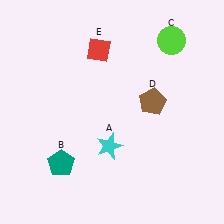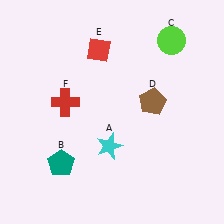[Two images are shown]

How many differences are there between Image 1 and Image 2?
There is 1 difference between the two images.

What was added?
A red cross (F) was added in Image 2.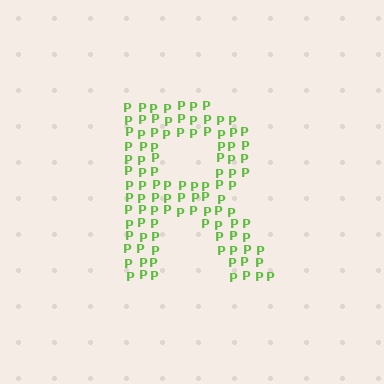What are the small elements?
The small elements are letter P's.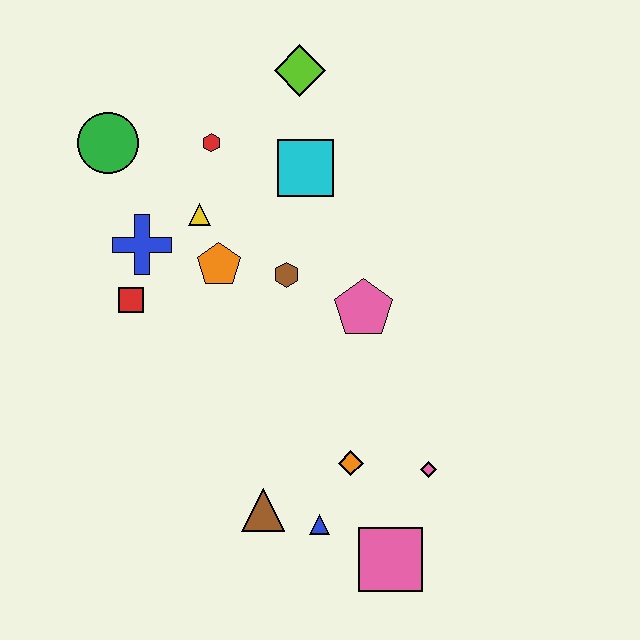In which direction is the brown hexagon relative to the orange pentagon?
The brown hexagon is to the right of the orange pentagon.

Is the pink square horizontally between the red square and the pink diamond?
Yes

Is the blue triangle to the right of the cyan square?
Yes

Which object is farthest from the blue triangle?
The lime diamond is farthest from the blue triangle.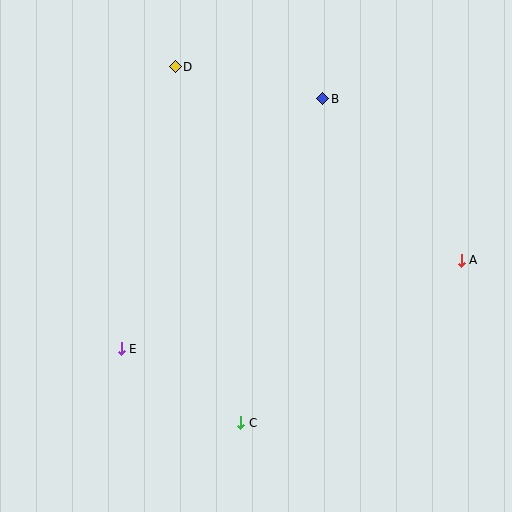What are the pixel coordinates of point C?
Point C is at (241, 423).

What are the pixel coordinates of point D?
Point D is at (175, 67).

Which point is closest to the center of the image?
Point E at (121, 349) is closest to the center.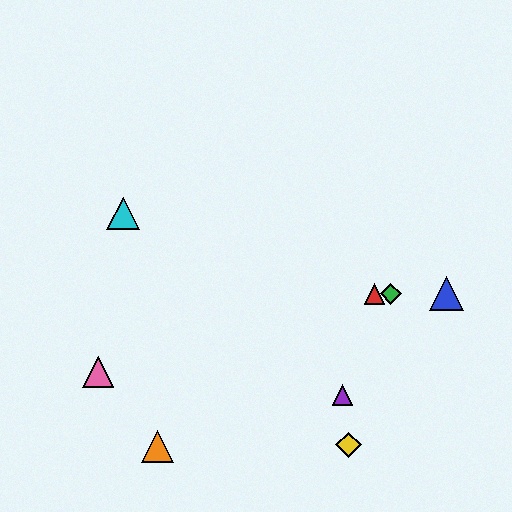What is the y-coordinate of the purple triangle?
The purple triangle is at y≈395.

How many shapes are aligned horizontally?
3 shapes (the red triangle, the blue triangle, the green diamond) are aligned horizontally.